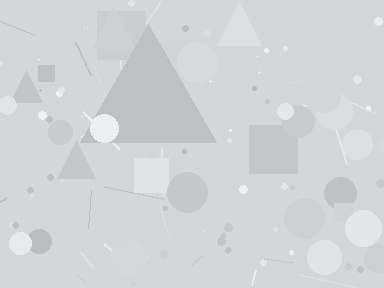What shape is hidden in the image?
A triangle is hidden in the image.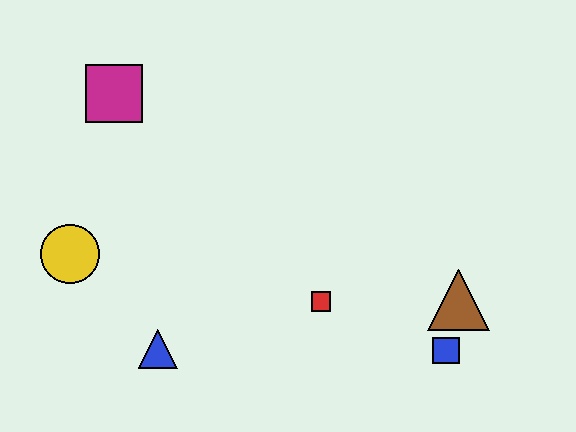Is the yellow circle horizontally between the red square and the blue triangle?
No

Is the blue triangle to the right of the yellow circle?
Yes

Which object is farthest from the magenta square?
The blue square is farthest from the magenta square.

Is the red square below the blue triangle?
No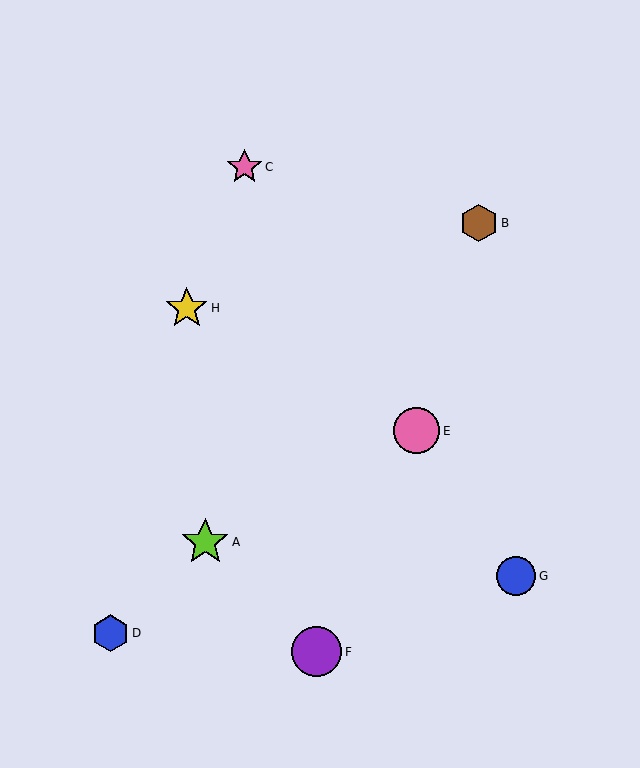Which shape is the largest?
The purple circle (labeled F) is the largest.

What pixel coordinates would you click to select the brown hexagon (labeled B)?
Click at (479, 223) to select the brown hexagon B.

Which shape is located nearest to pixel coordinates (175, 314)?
The yellow star (labeled H) at (187, 308) is nearest to that location.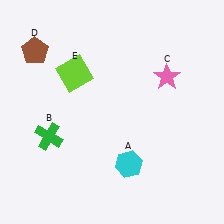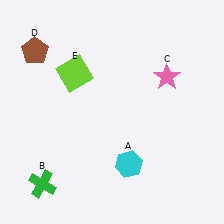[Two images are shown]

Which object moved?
The green cross (B) moved down.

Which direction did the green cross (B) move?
The green cross (B) moved down.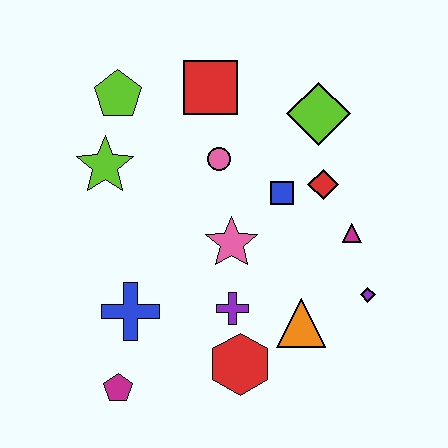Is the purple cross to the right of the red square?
Yes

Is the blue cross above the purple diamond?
No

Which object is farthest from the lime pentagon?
The purple diamond is farthest from the lime pentagon.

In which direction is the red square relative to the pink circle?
The red square is above the pink circle.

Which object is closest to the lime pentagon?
The lime star is closest to the lime pentagon.